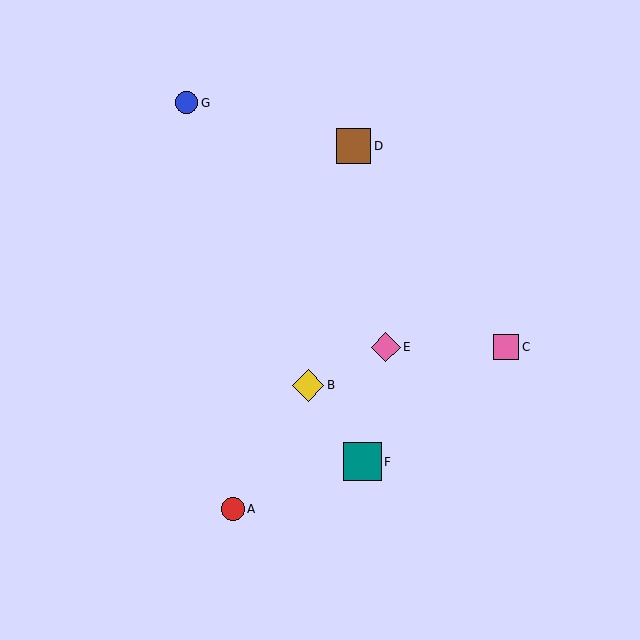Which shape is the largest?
The teal square (labeled F) is the largest.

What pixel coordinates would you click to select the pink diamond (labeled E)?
Click at (386, 347) to select the pink diamond E.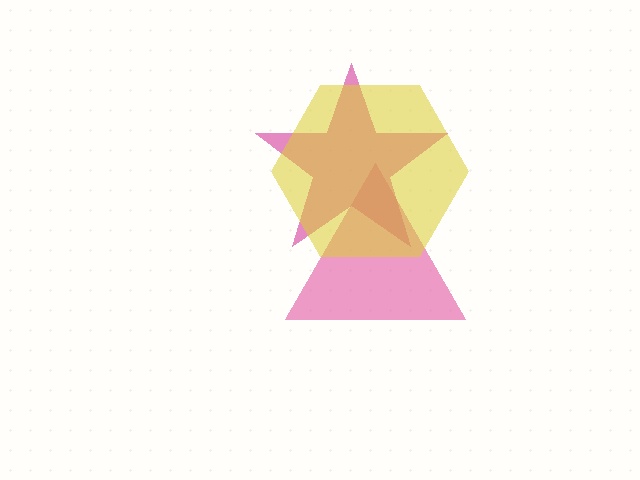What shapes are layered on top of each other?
The layered shapes are: a pink triangle, a magenta star, a yellow hexagon.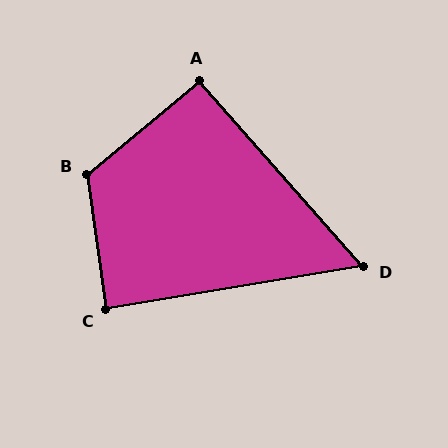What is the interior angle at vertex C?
Approximately 88 degrees (approximately right).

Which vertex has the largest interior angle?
B, at approximately 122 degrees.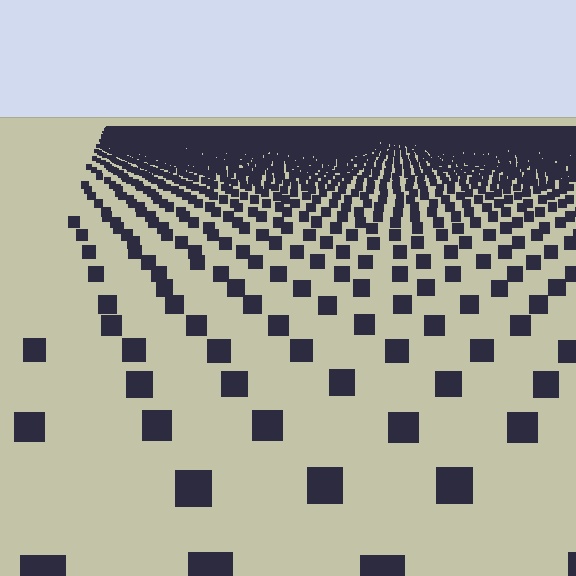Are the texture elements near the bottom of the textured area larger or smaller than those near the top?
Larger. Near the bottom, elements are closer to the viewer and appear at a bigger on-screen size.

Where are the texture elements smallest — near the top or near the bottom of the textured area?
Near the top.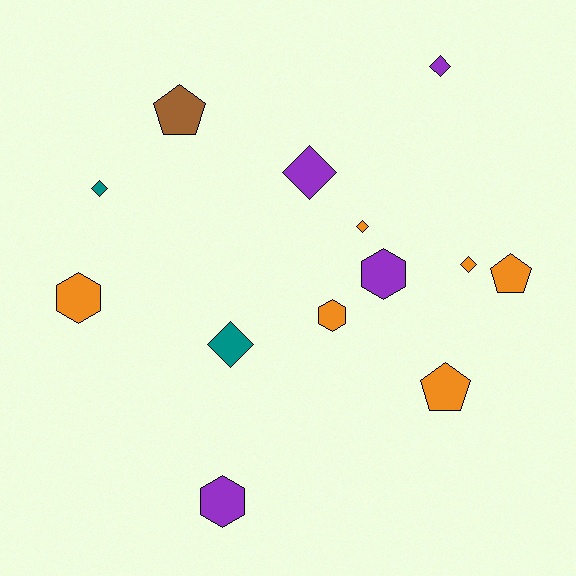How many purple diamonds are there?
There are 2 purple diamonds.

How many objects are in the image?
There are 13 objects.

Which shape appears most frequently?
Diamond, with 6 objects.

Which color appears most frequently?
Orange, with 6 objects.